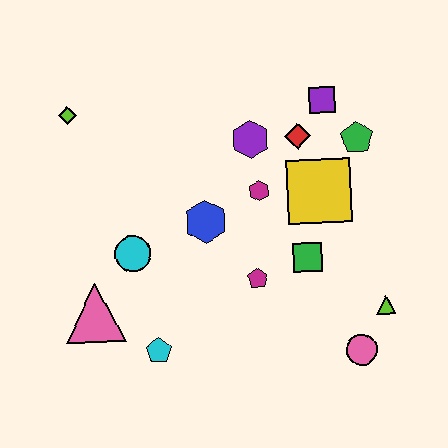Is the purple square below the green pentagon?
No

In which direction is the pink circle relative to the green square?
The pink circle is below the green square.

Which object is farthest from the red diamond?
The pink triangle is farthest from the red diamond.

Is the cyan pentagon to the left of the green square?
Yes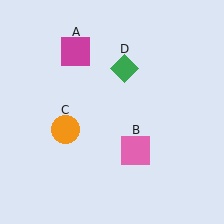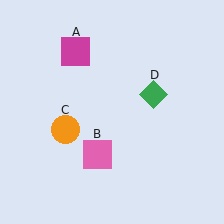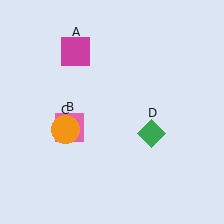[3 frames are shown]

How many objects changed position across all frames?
2 objects changed position: pink square (object B), green diamond (object D).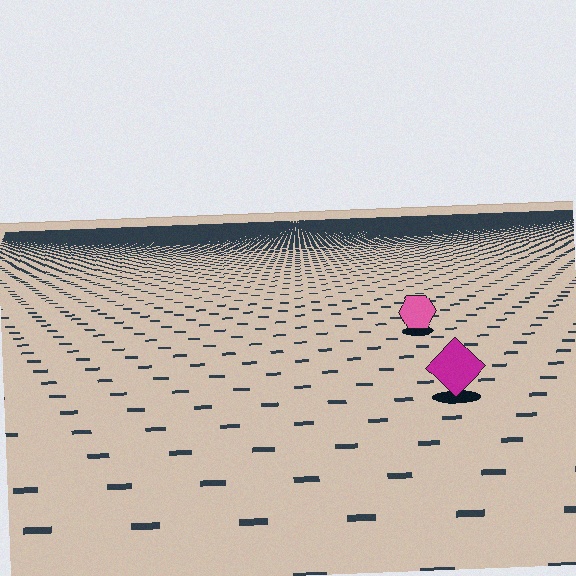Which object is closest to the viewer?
The magenta diamond is closest. The texture marks near it are larger and more spread out.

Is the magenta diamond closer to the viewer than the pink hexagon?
Yes. The magenta diamond is closer — you can tell from the texture gradient: the ground texture is coarser near it.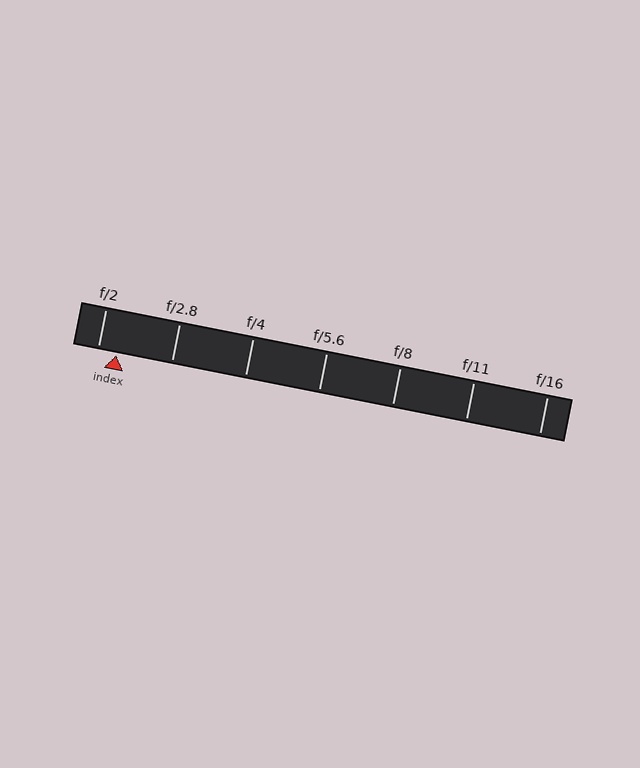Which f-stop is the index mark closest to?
The index mark is closest to f/2.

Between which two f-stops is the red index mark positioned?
The index mark is between f/2 and f/2.8.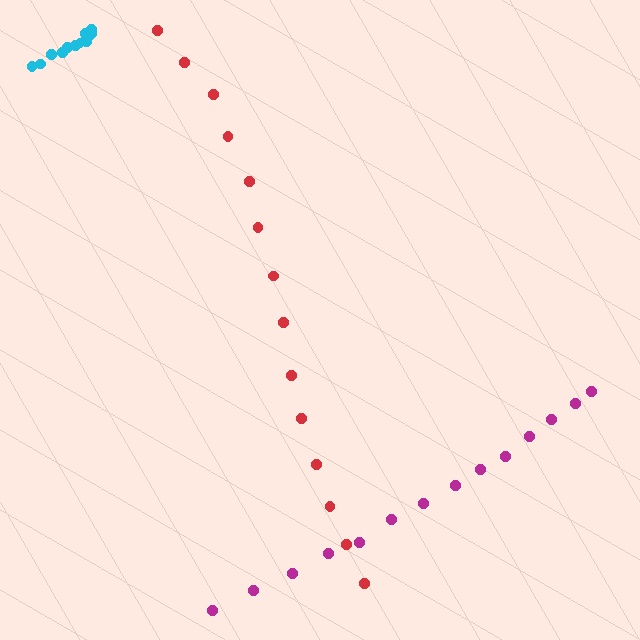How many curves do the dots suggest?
There are 3 distinct paths.